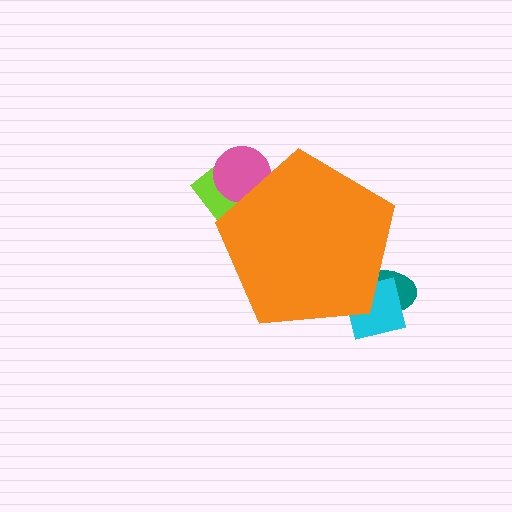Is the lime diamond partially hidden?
Yes, the lime diamond is partially hidden behind the orange pentagon.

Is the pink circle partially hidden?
Yes, the pink circle is partially hidden behind the orange pentagon.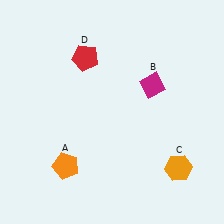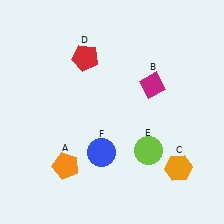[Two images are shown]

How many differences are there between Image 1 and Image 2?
There are 2 differences between the two images.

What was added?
A lime circle (E), a blue circle (F) were added in Image 2.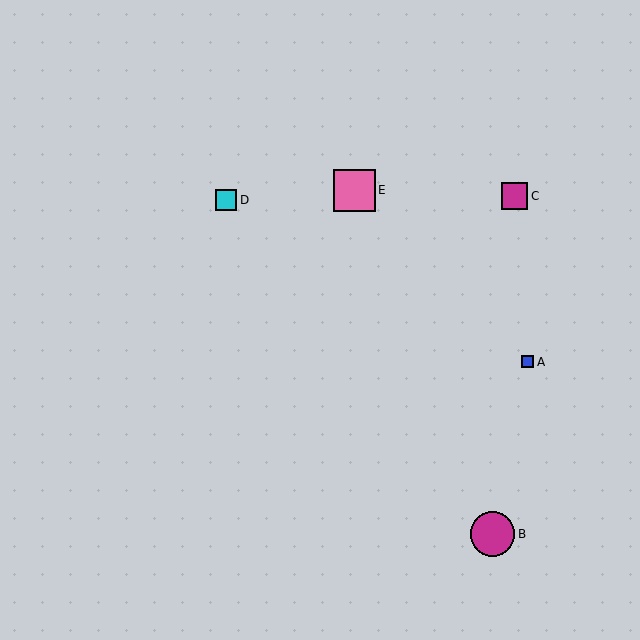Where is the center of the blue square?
The center of the blue square is at (528, 362).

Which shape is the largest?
The magenta circle (labeled B) is the largest.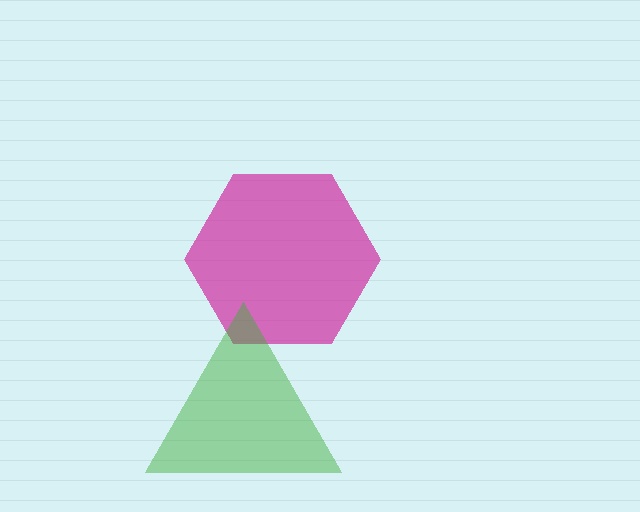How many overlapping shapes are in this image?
There are 2 overlapping shapes in the image.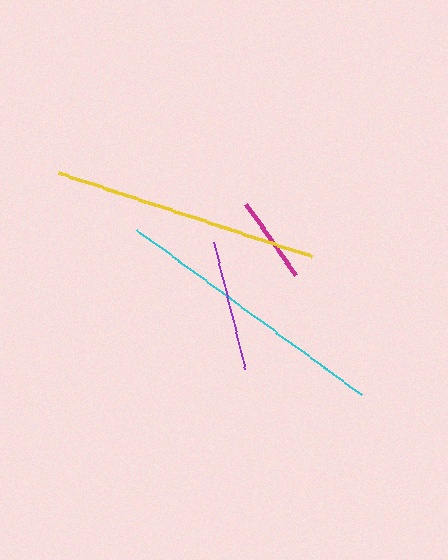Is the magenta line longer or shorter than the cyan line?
The cyan line is longer than the magenta line.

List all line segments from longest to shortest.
From longest to shortest: cyan, yellow, purple, magenta.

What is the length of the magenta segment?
The magenta segment is approximately 87 pixels long.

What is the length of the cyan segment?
The cyan segment is approximately 278 pixels long.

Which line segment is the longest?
The cyan line is the longest at approximately 278 pixels.